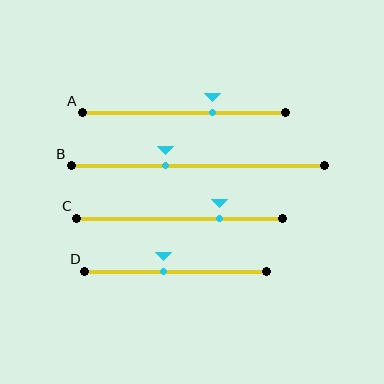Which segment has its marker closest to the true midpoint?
Segment D has its marker closest to the true midpoint.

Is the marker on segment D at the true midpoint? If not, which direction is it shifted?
No, the marker on segment D is shifted to the left by about 7% of the segment length.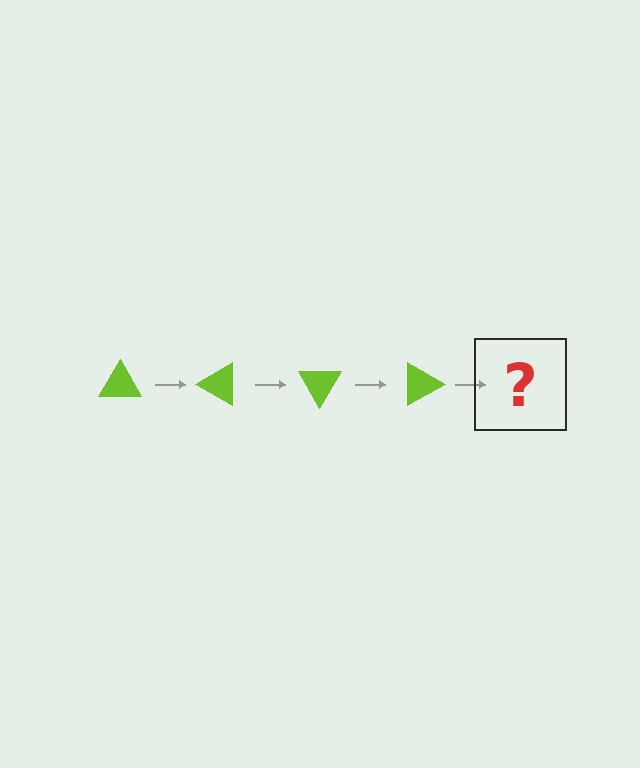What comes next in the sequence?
The next element should be a lime triangle rotated 120 degrees.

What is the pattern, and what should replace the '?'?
The pattern is that the triangle rotates 30 degrees each step. The '?' should be a lime triangle rotated 120 degrees.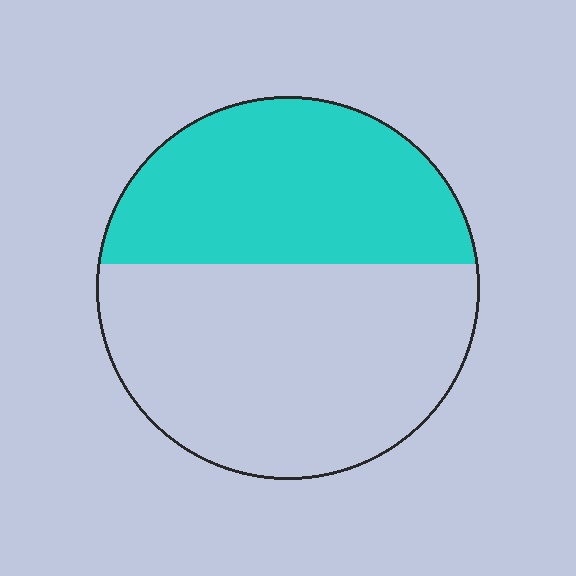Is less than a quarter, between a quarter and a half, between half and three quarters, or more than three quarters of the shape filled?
Between a quarter and a half.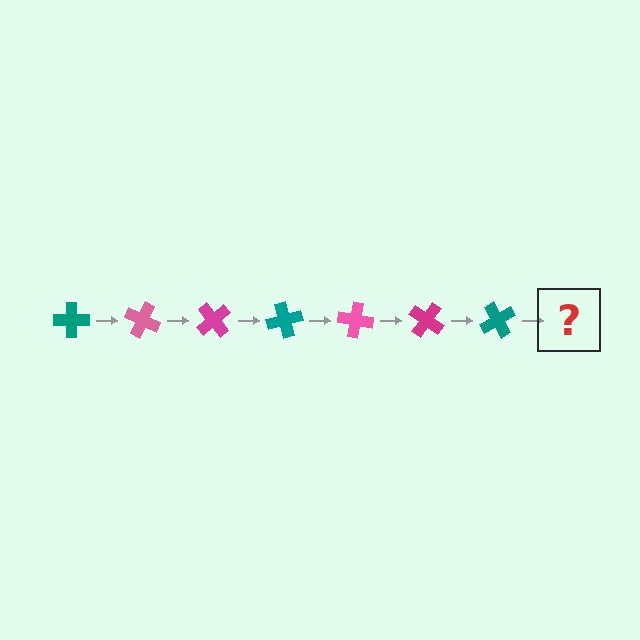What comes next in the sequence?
The next element should be a pink cross, rotated 175 degrees from the start.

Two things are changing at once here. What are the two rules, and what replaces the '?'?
The two rules are that it rotates 25 degrees each step and the color cycles through teal, pink, and magenta. The '?' should be a pink cross, rotated 175 degrees from the start.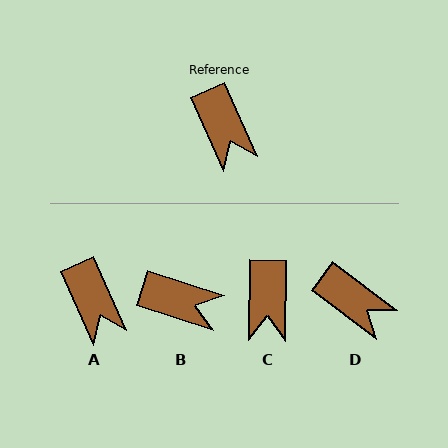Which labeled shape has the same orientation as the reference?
A.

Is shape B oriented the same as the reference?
No, it is off by about 48 degrees.